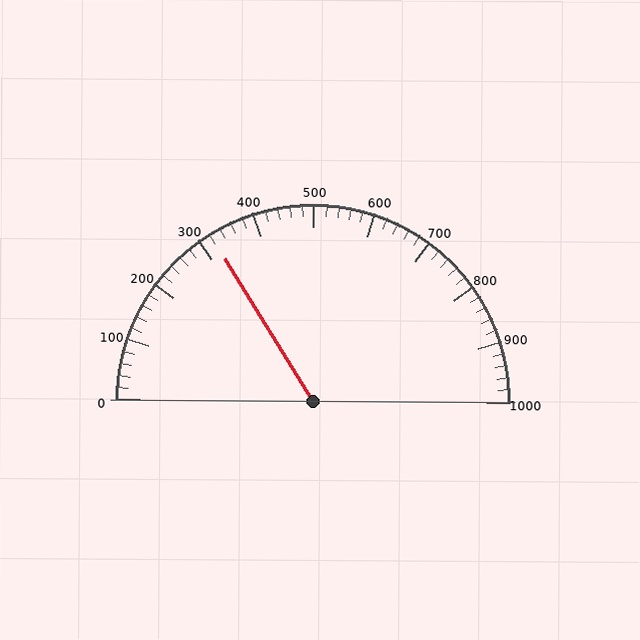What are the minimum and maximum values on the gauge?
The gauge ranges from 0 to 1000.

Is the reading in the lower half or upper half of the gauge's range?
The reading is in the lower half of the range (0 to 1000).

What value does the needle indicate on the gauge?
The needle indicates approximately 320.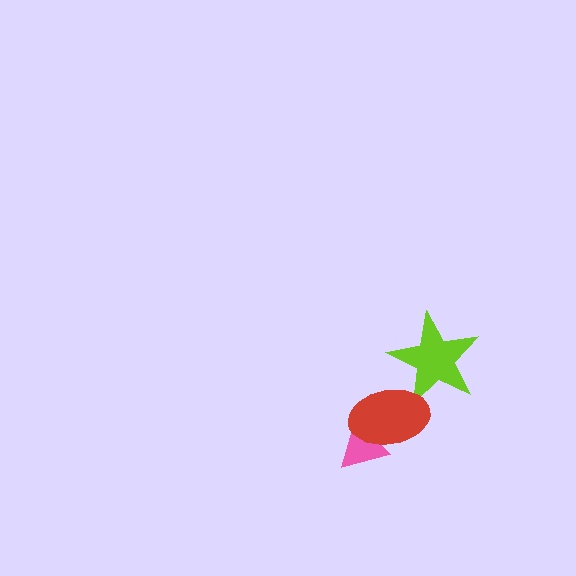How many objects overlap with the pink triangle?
1 object overlaps with the pink triangle.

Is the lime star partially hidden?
Yes, it is partially covered by another shape.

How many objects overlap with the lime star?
1 object overlaps with the lime star.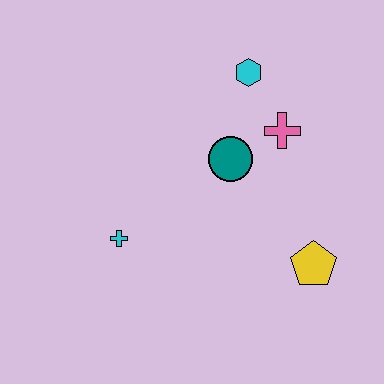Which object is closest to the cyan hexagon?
The pink cross is closest to the cyan hexagon.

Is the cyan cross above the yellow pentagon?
Yes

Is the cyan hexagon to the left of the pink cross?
Yes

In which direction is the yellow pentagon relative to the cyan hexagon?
The yellow pentagon is below the cyan hexagon.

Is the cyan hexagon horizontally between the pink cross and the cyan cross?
Yes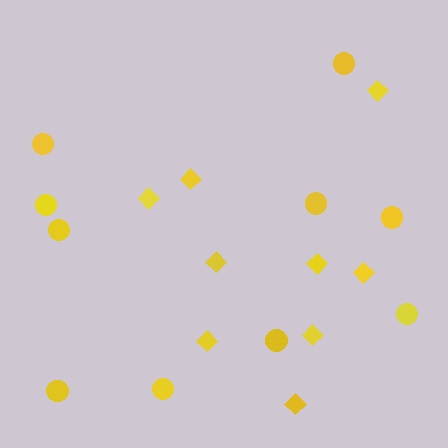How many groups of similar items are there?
There are 2 groups: one group of diamonds (9) and one group of circles (10).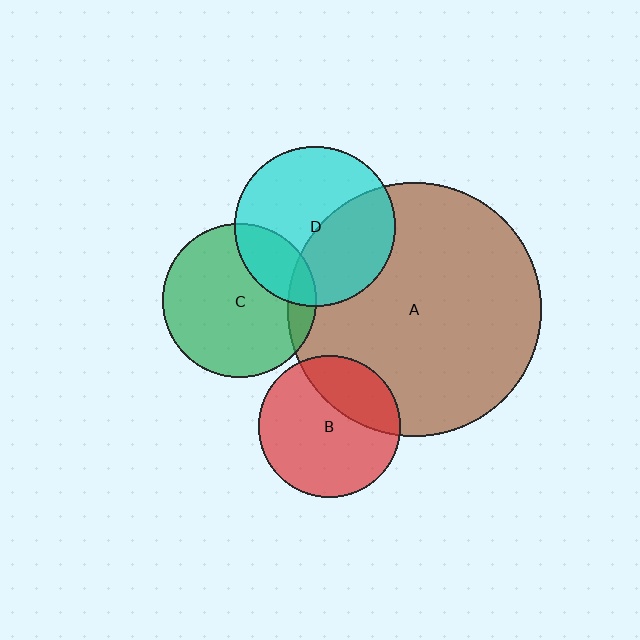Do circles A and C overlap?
Yes.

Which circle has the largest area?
Circle A (brown).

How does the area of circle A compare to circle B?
Approximately 3.2 times.